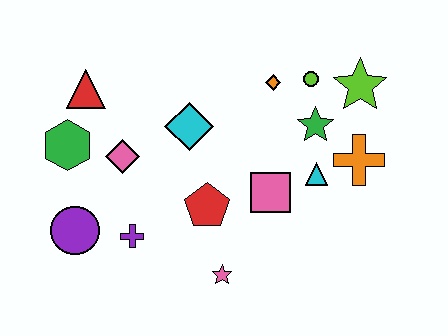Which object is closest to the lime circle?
The orange diamond is closest to the lime circle.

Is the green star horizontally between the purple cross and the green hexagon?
No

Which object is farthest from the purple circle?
The lime star is farthest from the purple circle.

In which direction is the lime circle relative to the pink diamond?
The lime circle is to the right of the pink diamond.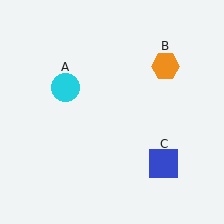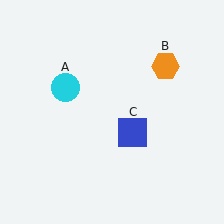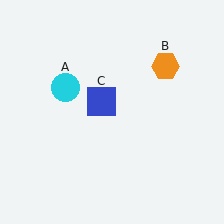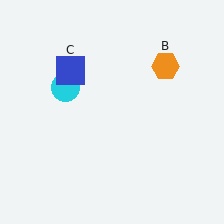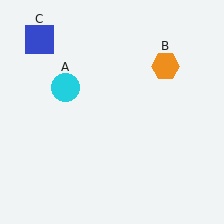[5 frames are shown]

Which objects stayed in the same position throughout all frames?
Cyan circle (object A) and orange hexagon (object B) remained stationary.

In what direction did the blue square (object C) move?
The blue square (object C) moved up and to the left.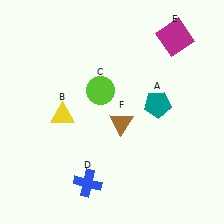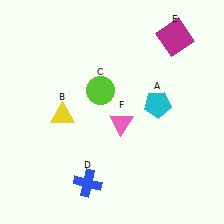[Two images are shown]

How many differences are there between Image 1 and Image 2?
There are 2 differences between the two images.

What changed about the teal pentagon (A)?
In Image 1, A is teal. In Image 2, it changed to cyan.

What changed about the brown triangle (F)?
In Image 1, F is brown. In Image 2, it changed to pink.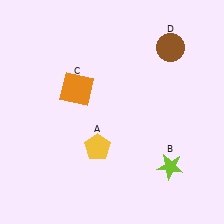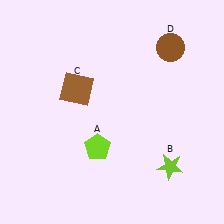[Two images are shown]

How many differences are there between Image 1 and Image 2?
There are 2 differences between the two images.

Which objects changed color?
A changed from yellow to lime. C changed from orange to brown.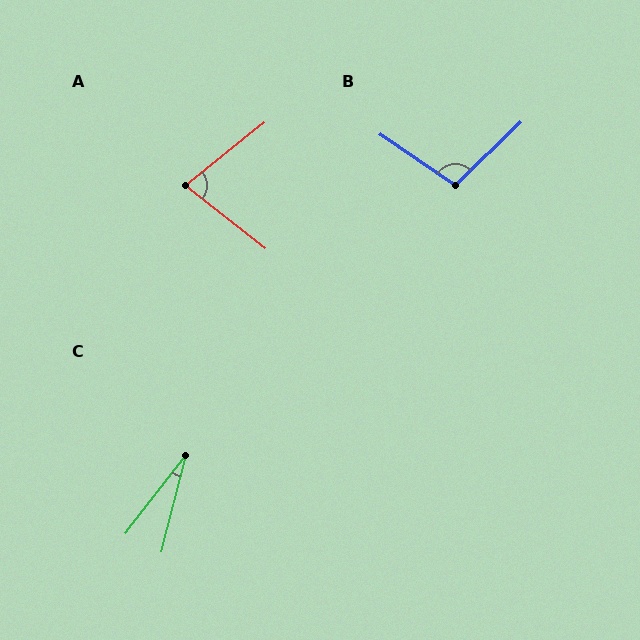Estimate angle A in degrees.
Approximately 77 degrees.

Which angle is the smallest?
C, at approximately 24 degrees.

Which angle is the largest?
B, at approximately 101 degrees.